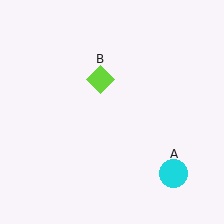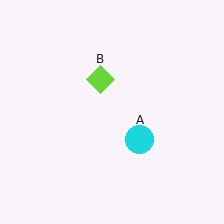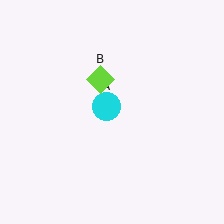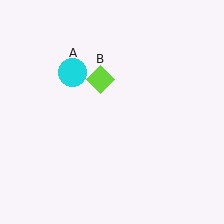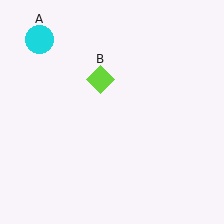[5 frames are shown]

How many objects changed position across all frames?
1 object changed position: cyan circle (object A).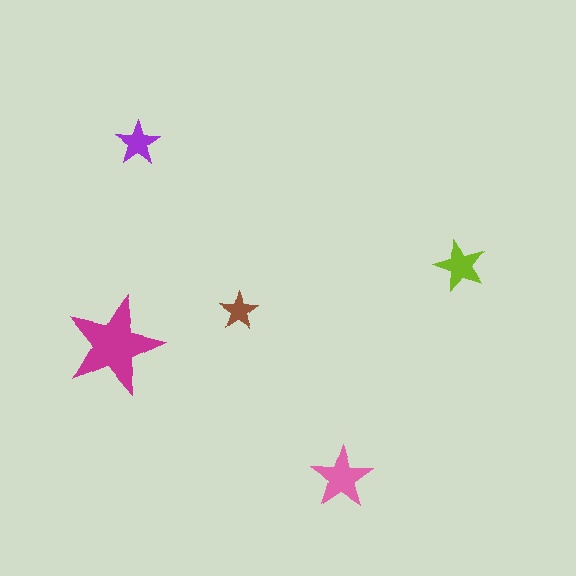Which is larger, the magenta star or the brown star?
The magenta one.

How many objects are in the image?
There are 5 objects in the image.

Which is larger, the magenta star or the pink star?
The magenta one.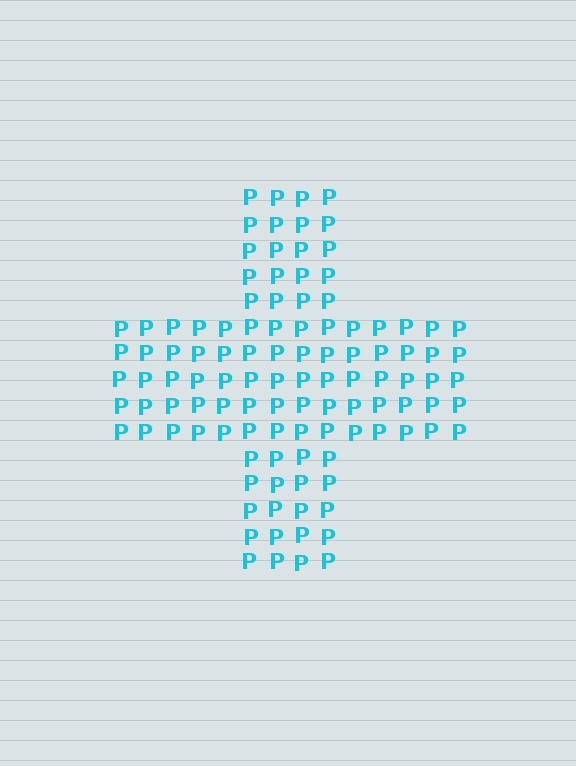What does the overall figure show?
The overall figure shows a cross.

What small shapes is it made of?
It is made of small letter P's.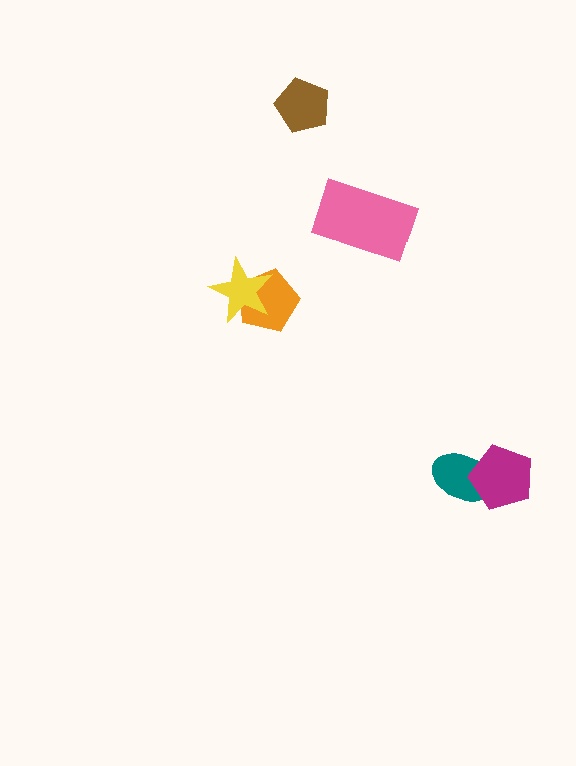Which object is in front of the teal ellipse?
The magenta pentagon is in front of the teal ellipse.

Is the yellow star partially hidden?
No, no other shape covers it.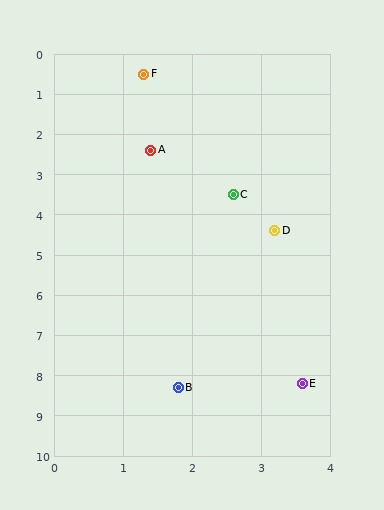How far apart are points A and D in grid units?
Points A and D are about 2.7 grid units apart.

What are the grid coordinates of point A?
Point A is at approximately (1.4, 2.4).